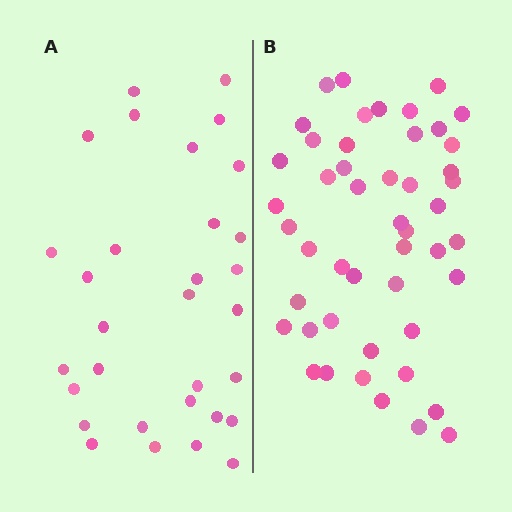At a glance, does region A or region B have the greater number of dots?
Region B (the right region) has more dots.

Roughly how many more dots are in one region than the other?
Region B has approximately 15 more dots than region A.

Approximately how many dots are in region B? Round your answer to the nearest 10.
About 50 dots. (The exact count is 48, which rounds to 50.)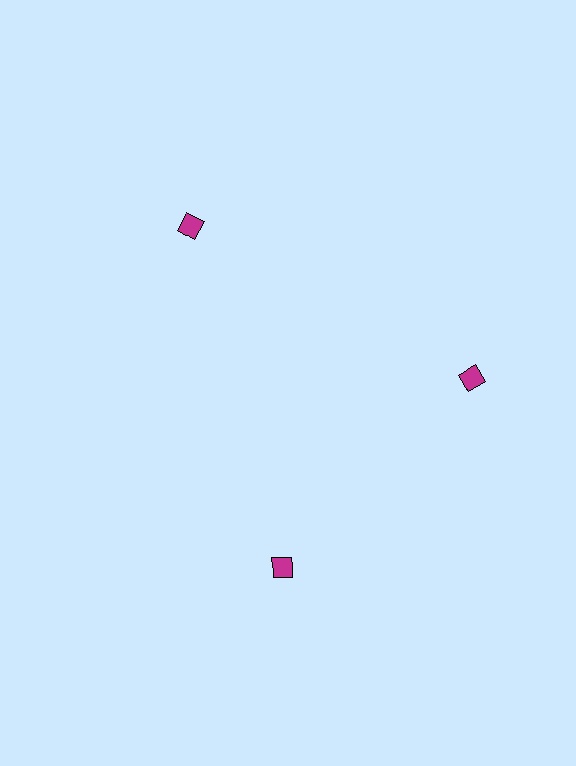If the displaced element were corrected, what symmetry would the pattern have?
It would have 3-fold rotational symmetry — the pattern would map onto itself every 120 degrees.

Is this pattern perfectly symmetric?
No. The 3 magenta diamonds are arranged in a ring, but one element near the 7 o'clock position is rotated out of alignment along the ring, breaking the 3-fold rotational symmetry.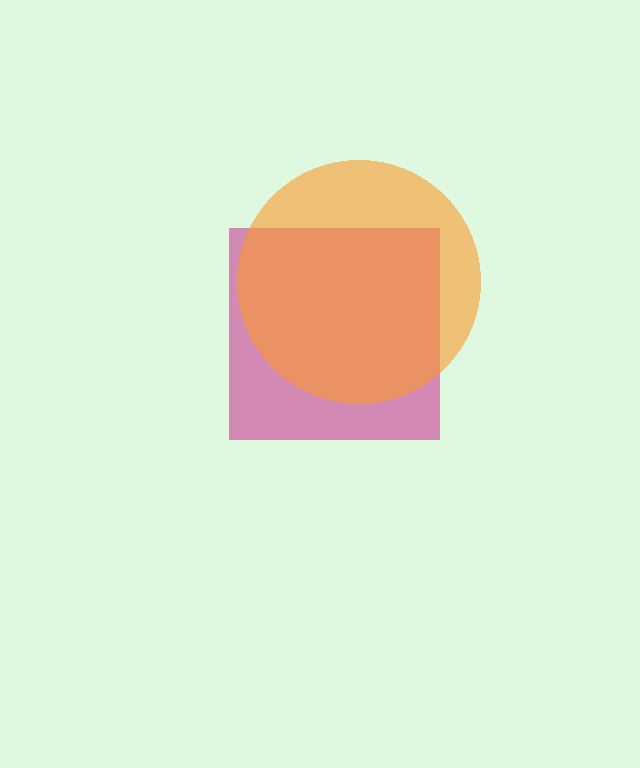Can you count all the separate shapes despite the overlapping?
Yes, there are 2 separate shapes.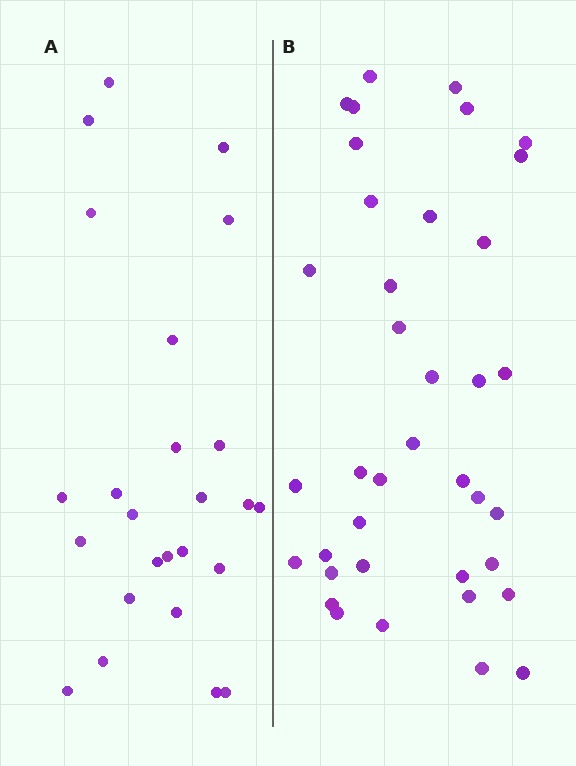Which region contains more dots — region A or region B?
Region B (the right region) has more dots.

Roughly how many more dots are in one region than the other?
Region B has approximately 15 more dots than region A.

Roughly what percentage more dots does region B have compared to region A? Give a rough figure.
About 50% more.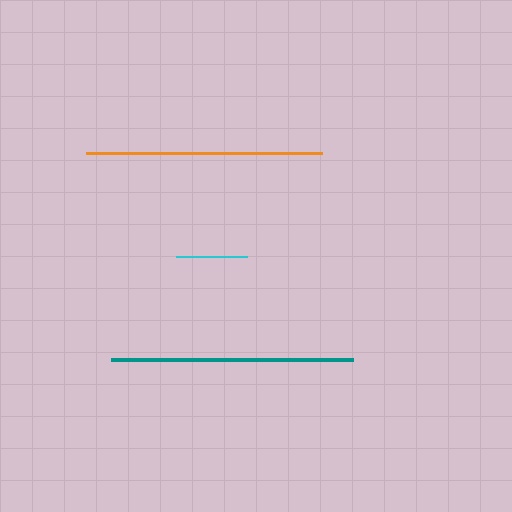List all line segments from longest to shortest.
From longest to shortest: teal, orange, cyan.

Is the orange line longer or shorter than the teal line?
The teal line is longer than the orange line.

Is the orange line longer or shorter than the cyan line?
The orange line is longer than the cyan line.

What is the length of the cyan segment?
The cyan segment is approximately 71 pixels long.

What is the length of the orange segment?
The orange segment is approximately 236 pixels long.